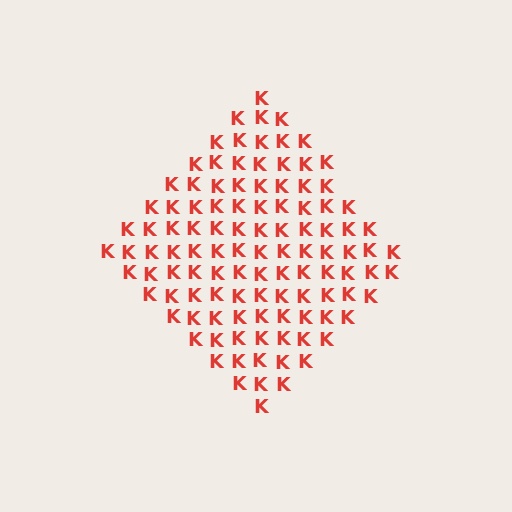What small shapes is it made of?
It is made of small letter K's.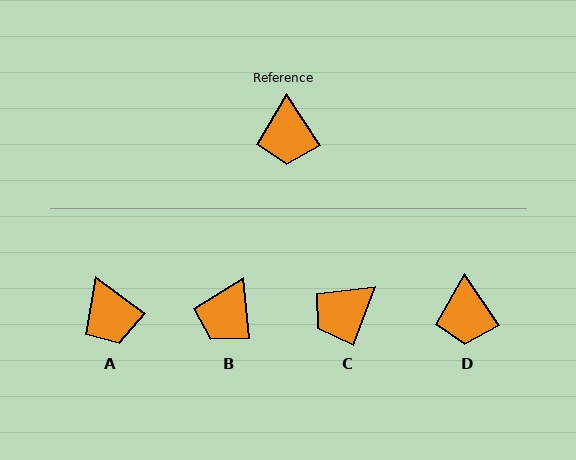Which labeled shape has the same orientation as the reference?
D.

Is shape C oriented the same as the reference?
No, it is off by about 54 degrees.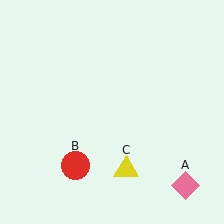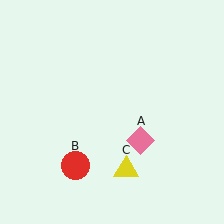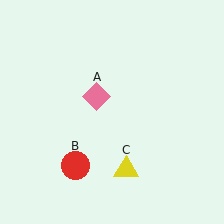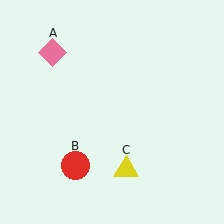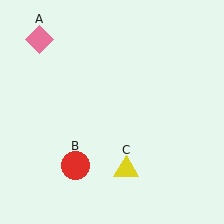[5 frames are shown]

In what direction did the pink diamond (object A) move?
The pink diamond (object A) moved up and to the left.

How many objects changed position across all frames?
1 object changed position: pink diamond (object A).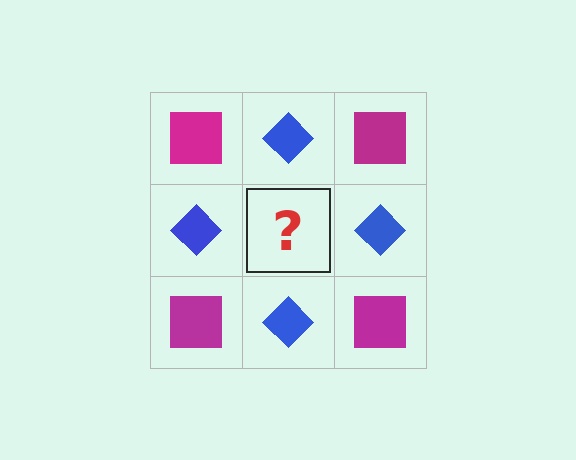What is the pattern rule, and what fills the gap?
The rule is that it alternates magenta square and blue diamond in a checkerboard pattern. The gap should be filled with a magenta square.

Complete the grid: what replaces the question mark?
The question mark should be replaced with a magenta square.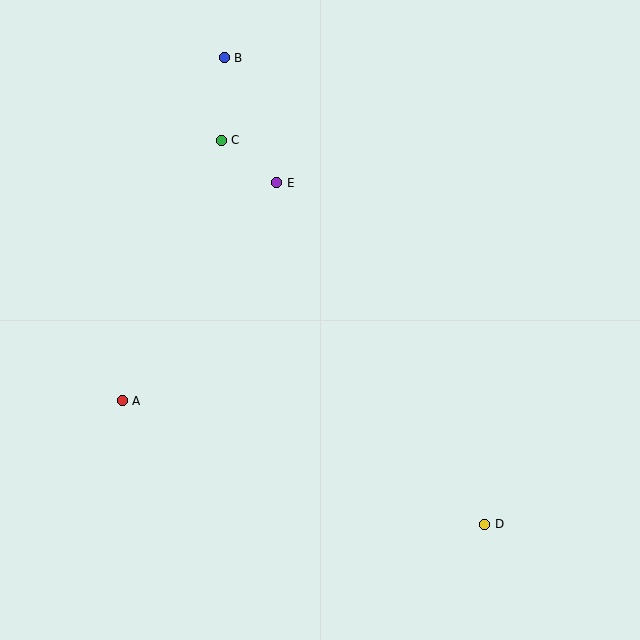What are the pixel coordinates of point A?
Point A is at (122, 401).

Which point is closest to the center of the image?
Point E at (277, 183) is closest to the center.